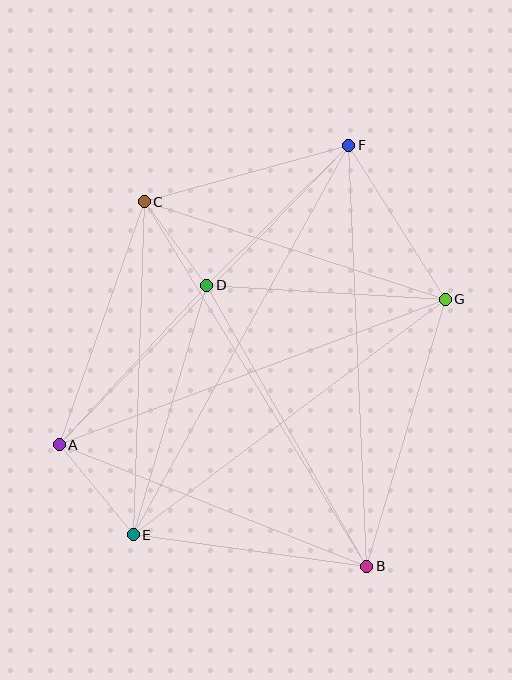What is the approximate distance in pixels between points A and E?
The distance between A and E is approximately 117 pixels.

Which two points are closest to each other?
Points C and D are closest to each other.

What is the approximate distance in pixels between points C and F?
The distance between C and F is approximately 212 pixels.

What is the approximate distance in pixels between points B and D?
The distance between B and D is approximately 324 pixels.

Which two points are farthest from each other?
Points E and F are farthest from each other.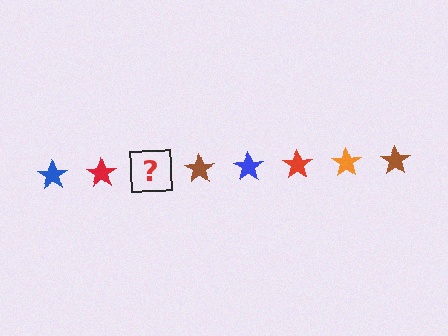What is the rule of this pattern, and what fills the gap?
The rule is that the pattern cycles through blue, red, orange, brown stars. The gap should be filled with an orange star.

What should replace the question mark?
The question mark should be replaced with an orange star.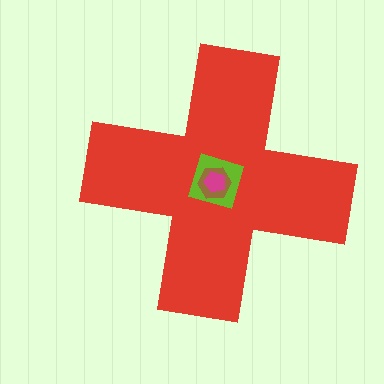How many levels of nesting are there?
4.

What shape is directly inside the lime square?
The brown hexagon.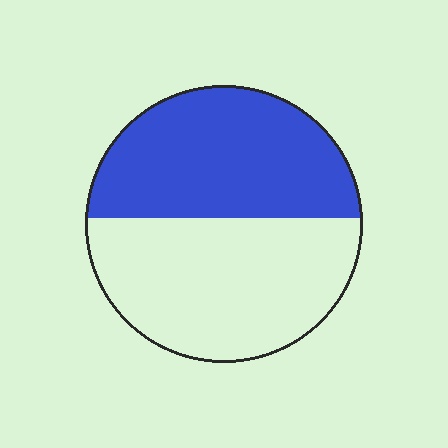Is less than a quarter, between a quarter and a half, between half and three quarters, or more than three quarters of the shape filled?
Between a quarter and a half.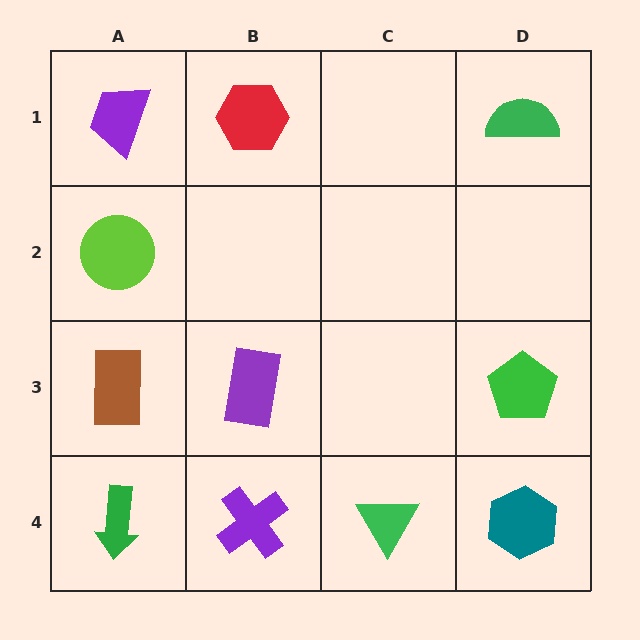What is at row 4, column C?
A green triangle.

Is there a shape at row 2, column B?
No, that cell is empty.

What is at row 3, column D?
A green pentagon.